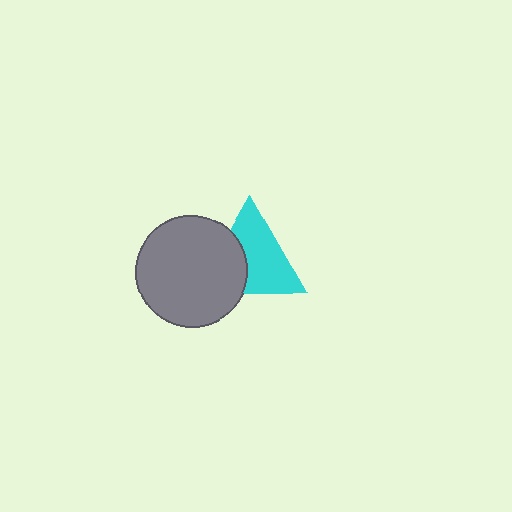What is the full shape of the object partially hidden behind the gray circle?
The partially hidden object is a cyan triangle.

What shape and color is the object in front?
The object in front is a gray circle.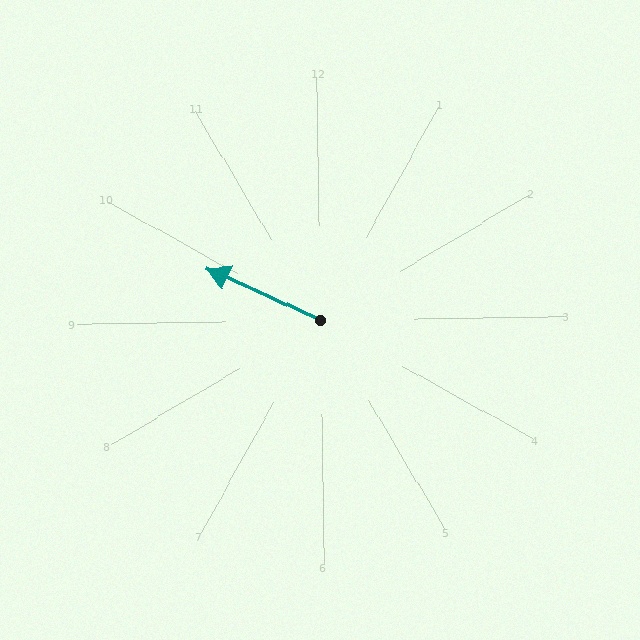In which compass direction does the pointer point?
Northwest.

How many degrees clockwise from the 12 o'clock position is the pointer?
Approximately 295 degrees.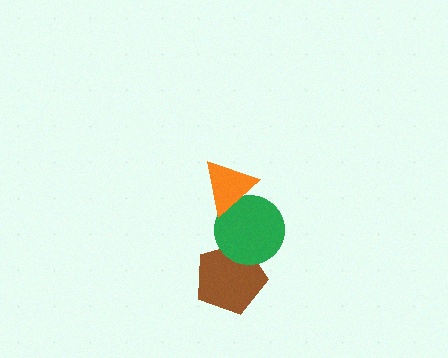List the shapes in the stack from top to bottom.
From top to bottom: the orange triangle, the green circle, the brown pentagon.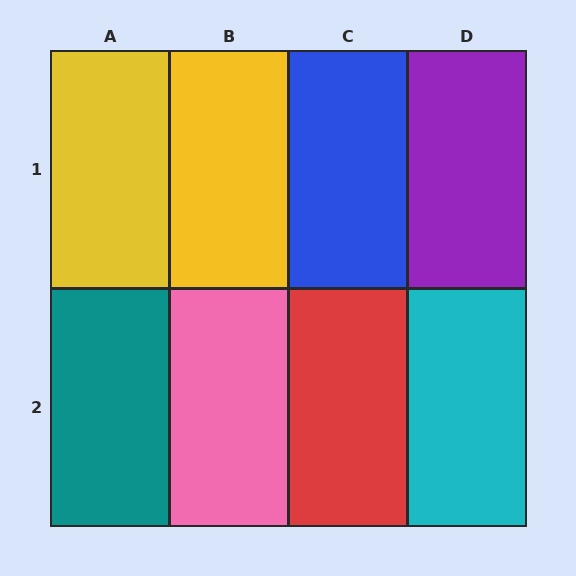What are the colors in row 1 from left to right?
Yellow, yellow, blue, purple.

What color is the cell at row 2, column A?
Teal.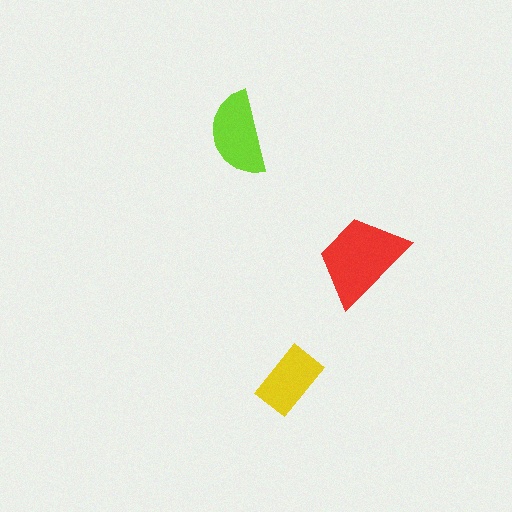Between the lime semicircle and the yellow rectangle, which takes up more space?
The lime semicircle.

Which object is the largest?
The red trapezoid.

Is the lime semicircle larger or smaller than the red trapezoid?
Smaller.